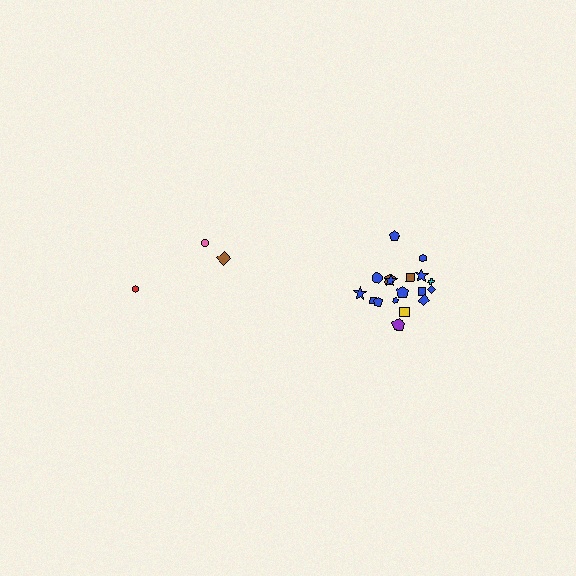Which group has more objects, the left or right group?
The right group.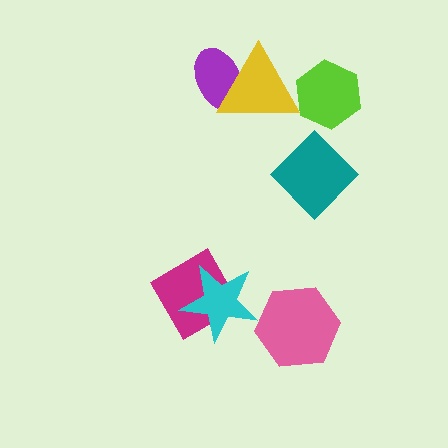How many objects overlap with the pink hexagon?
0 objects overlap with the pink hexagon.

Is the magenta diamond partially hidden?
Yes, it is partially covered by another shape.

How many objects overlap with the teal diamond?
0 objects overlap with the teal diamond.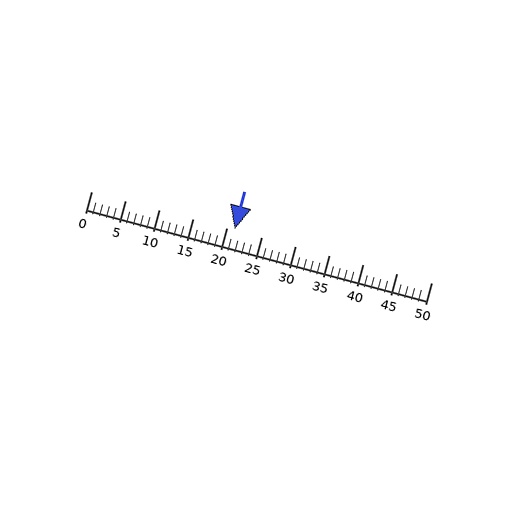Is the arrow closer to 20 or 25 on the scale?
The arrow is closer to 20.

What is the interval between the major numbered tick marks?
The major tick marks are spaced 5 units apart.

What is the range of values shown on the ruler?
The ruler shows values from 0 to 50.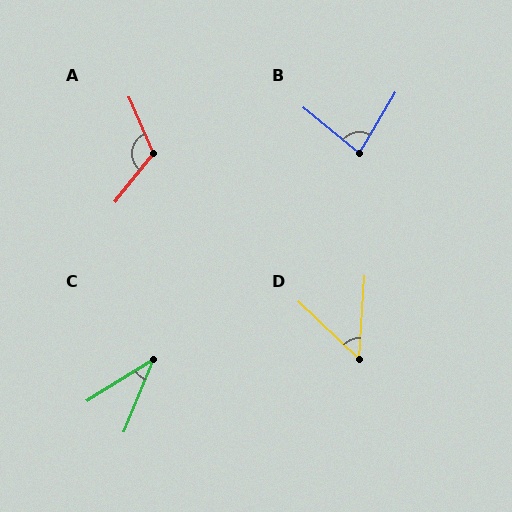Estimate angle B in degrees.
Approximately 81 degrees.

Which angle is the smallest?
C, at approximately 36 degrees.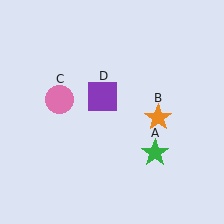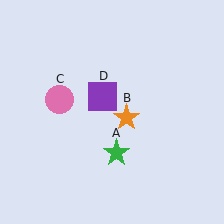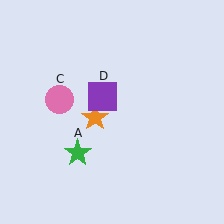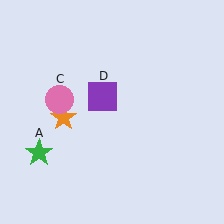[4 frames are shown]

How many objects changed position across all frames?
2 objects changed position: green star (object A), orange star (object B).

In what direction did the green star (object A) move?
The green star (object A) moved left.